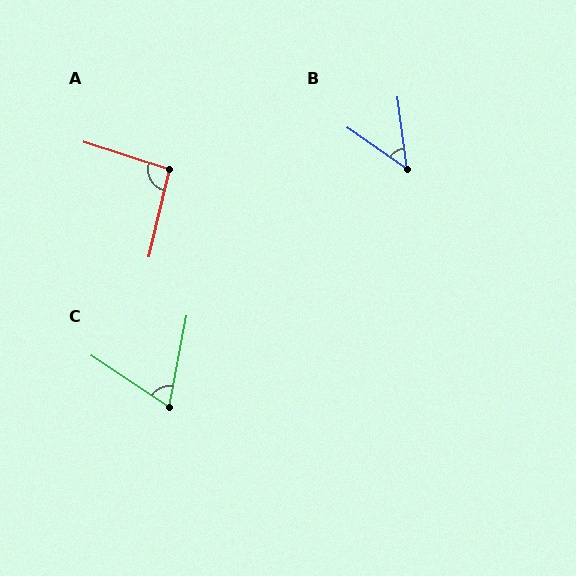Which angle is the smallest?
B, at approximately 47 degrees.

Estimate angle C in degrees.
Approximately 67 degrees.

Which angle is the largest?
A, at approximately 95 degrees.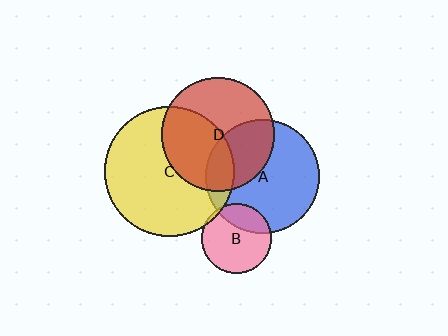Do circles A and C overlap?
Yes.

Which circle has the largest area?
Circle C (yellow).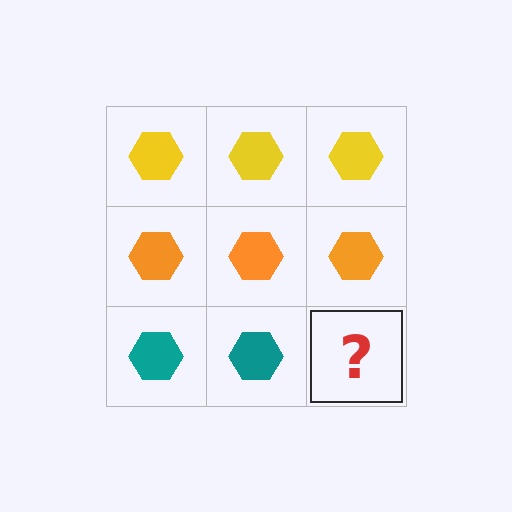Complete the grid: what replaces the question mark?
The question mark should be replaced with a teal hexagon.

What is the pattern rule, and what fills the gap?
The rule is that each row has a consistent color. The gap should be filled with a teal hexagon.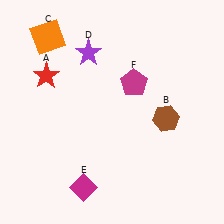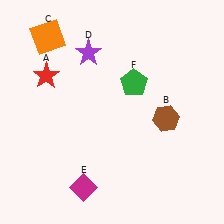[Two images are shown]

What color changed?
The pentagon (F) changed from magenta in Image 1 to green in Image 2.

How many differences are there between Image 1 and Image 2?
There is 1 difference between the two images.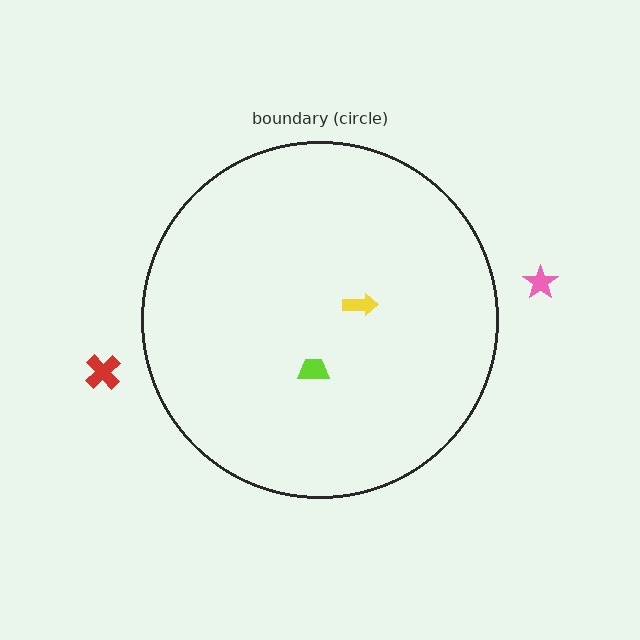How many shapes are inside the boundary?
2 inside, 2 outside.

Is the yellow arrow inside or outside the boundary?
Inside.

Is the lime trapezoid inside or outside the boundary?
Inside.